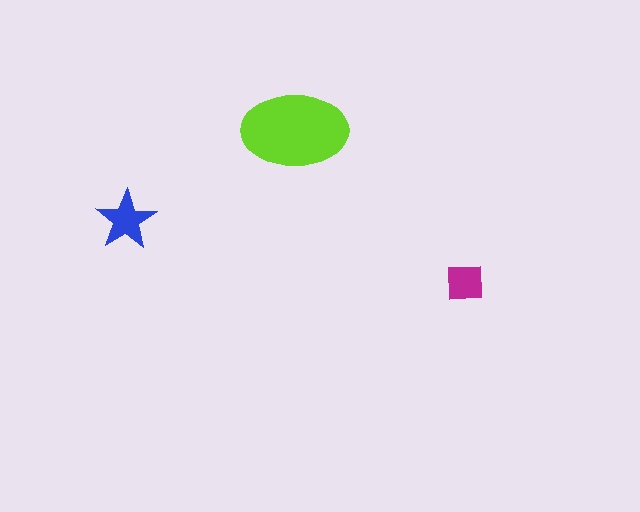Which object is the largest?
The lime ellipse.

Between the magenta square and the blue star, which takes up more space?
The blue star.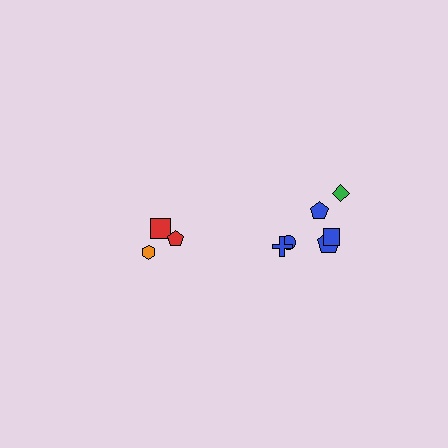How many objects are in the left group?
There are 3 objects.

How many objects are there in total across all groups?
There are 9 objects.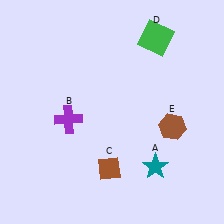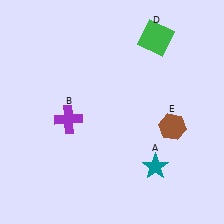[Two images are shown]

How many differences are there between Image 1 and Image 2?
There is 1 difference between the two images.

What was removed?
The brown diamond (C) was removed in Image 2.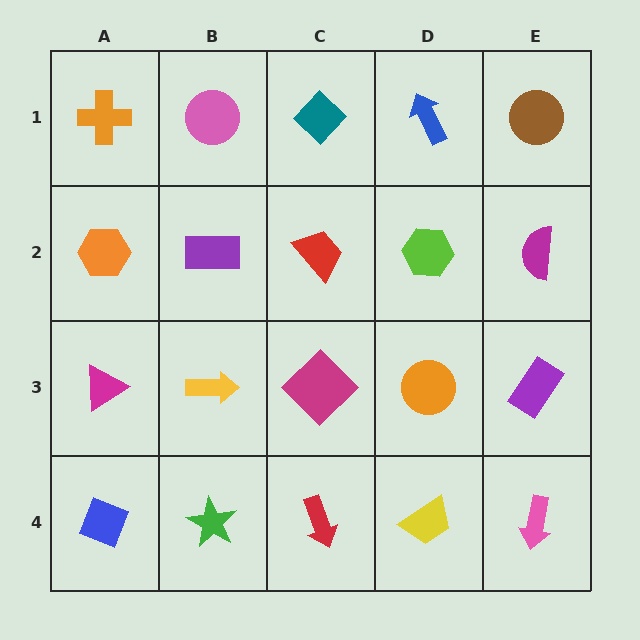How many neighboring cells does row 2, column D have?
4.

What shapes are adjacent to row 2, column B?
A pink circle (row 1, column B), a yellow arrow (row 3, column B), an orange hexagon (row 2, column A), a red trapezoid (row 2, column C).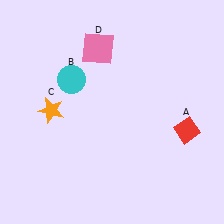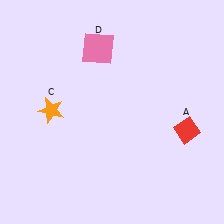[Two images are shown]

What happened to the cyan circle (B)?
The cyan circle (B) was removed in Image 2. It was in the top-left area of Image 1.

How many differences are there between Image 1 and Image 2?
There is 1 difference between the two images.